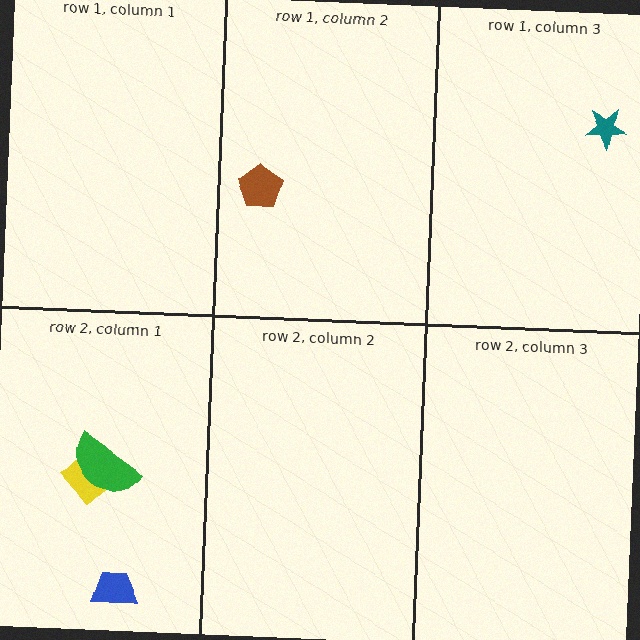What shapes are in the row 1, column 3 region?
The teal star.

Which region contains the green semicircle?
The row 2, column 1 region.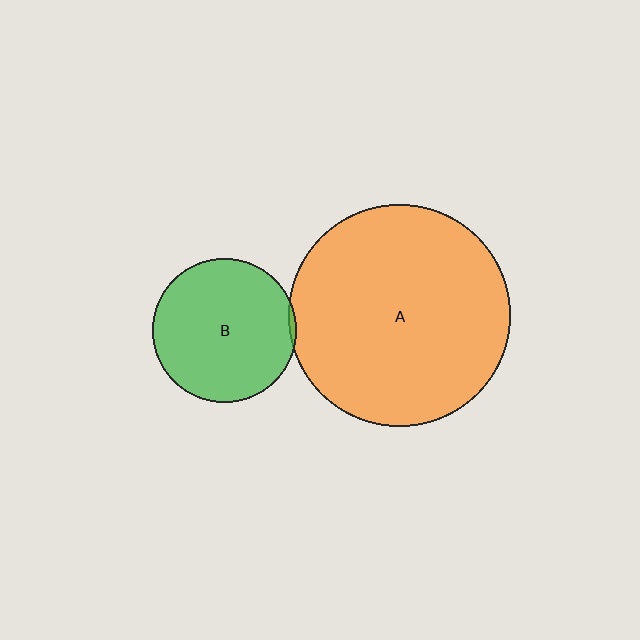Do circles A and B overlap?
Yes.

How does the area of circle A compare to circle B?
Approximately 2.4 times.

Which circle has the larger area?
Circle A (orange).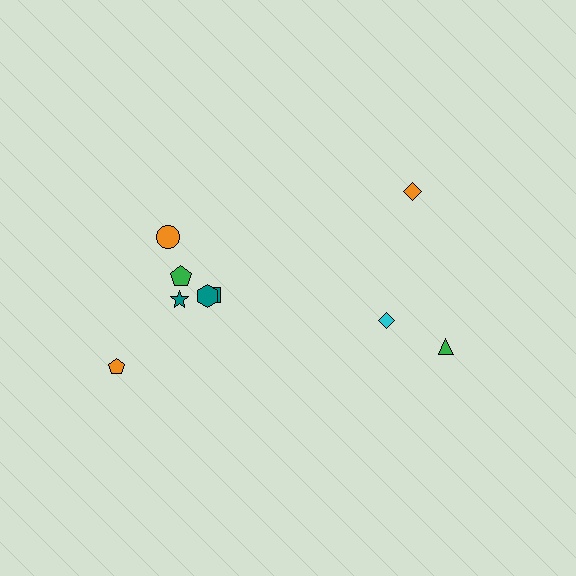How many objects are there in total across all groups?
There are 9 objects.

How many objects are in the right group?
There are 3 objects.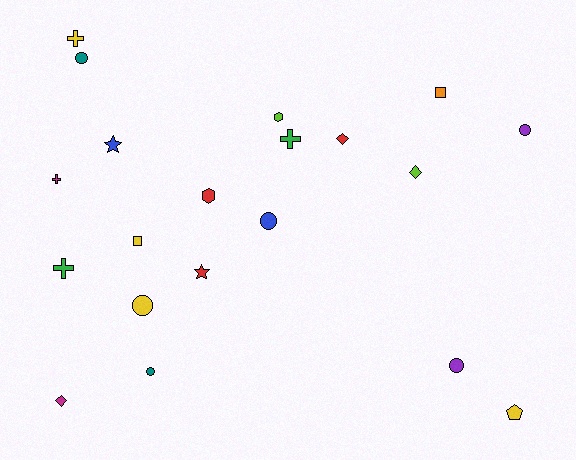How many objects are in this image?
There are 20 objects.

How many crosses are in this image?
There are 4 crosses.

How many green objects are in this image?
There are 2 green objects.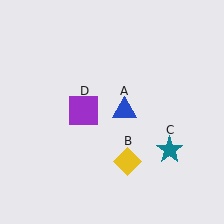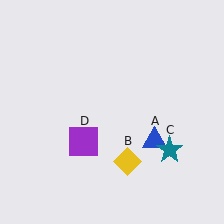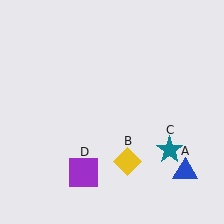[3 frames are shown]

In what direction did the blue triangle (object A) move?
The blue triangle (object A) moved down and to the right.